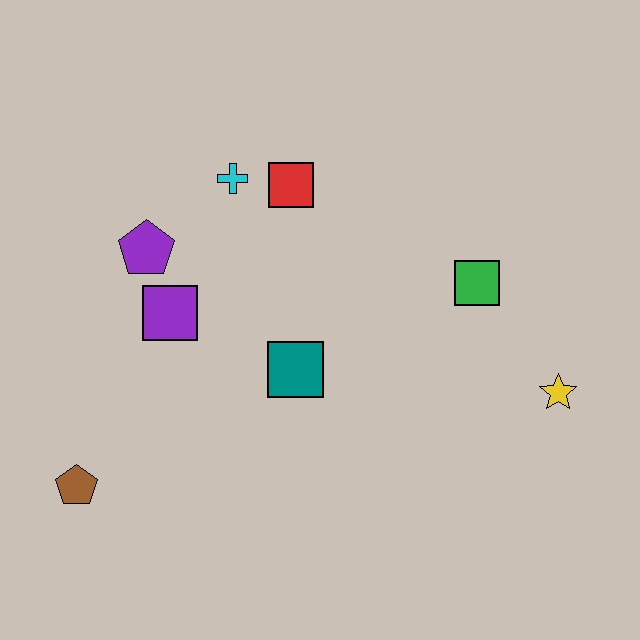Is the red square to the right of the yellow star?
No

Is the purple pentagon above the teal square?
Yes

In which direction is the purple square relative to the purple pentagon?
The purple square is below the purple pentagon.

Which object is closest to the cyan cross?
The red square is closest to the cyan cross.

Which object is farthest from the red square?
The brown pentagon is farthest from the red square.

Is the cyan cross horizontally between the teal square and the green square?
No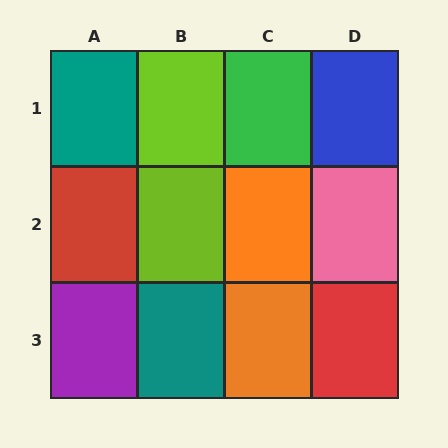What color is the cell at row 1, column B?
Lime.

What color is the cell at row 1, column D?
Blue.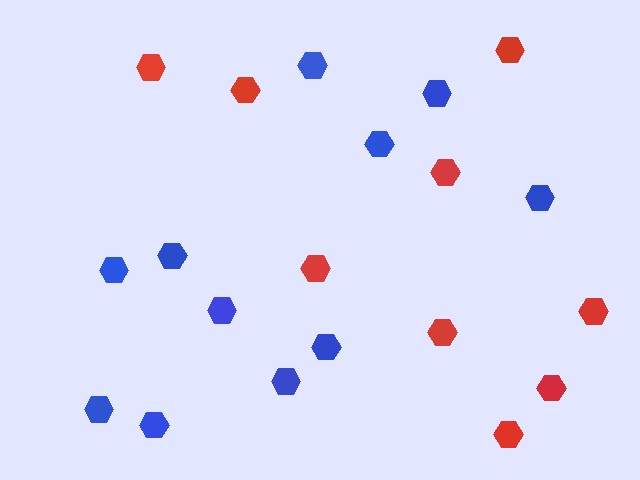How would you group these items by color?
There are 2 groups: one group of blue hexagons (11) and one group of red hexagons (9).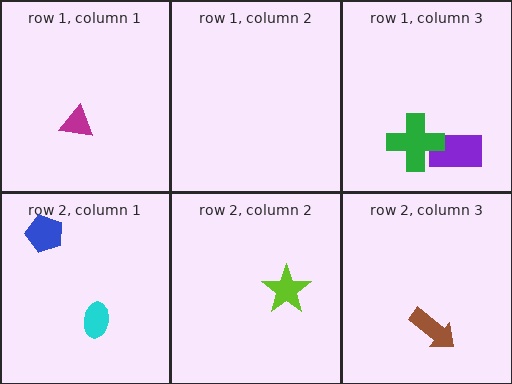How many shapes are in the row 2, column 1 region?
2.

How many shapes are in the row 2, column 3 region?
1.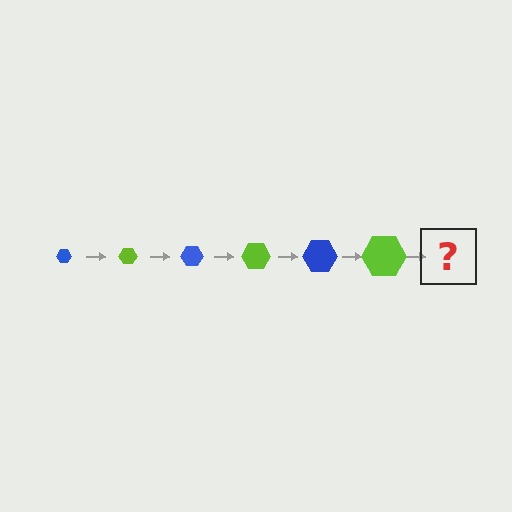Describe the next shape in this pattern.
It should be a blue hexagon, larger than the previous one.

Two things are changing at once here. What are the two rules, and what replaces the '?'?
The two rules are that the hexagon grows larger each step and the color cycles through blue and lime. The '?' should be a blue hexagon, larger than the previous one.